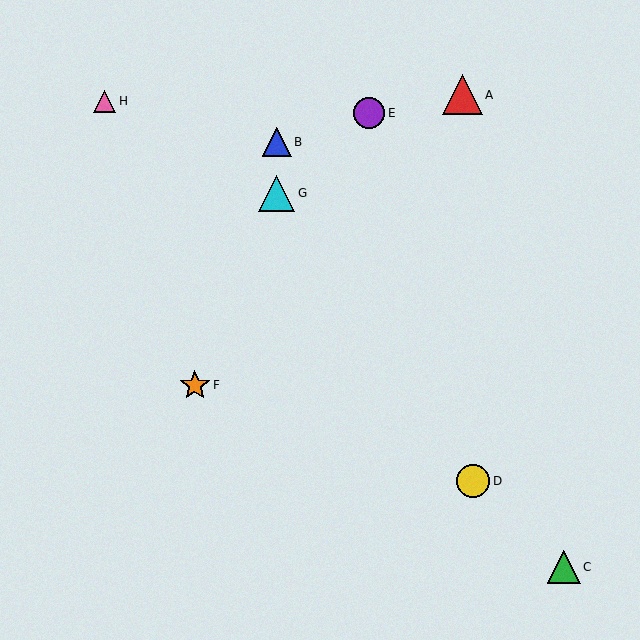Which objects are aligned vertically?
Objects B, G are aligned vertically.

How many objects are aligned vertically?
2 objects (B, G) are aligned vertically.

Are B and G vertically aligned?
Yes, both are at x≈276.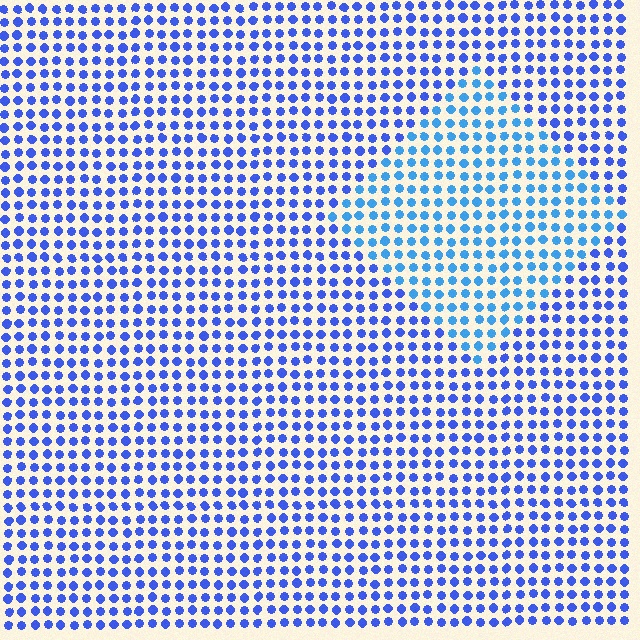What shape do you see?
I see a diamond.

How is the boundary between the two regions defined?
The boundary is defined purely by a slight shift in hue (about 25 degrees). Spacing, size, and orientation are identical on both sides.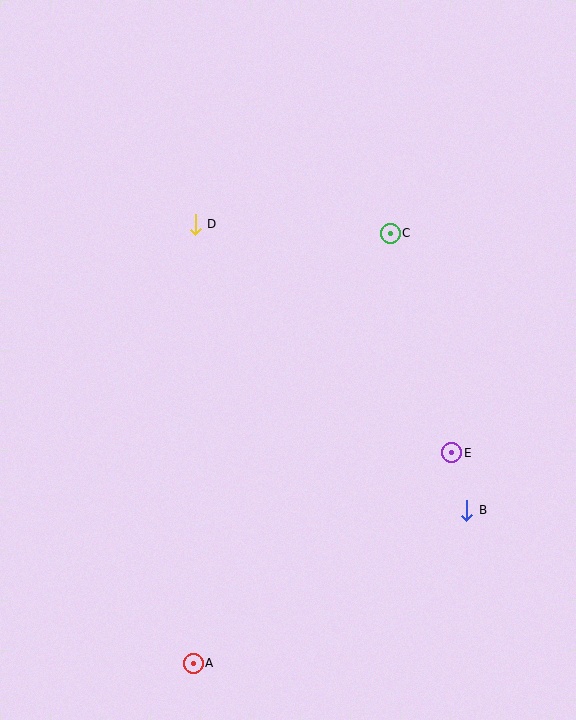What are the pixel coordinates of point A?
Point A is at (193, 663).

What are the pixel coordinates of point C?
Point C is at (390, 233).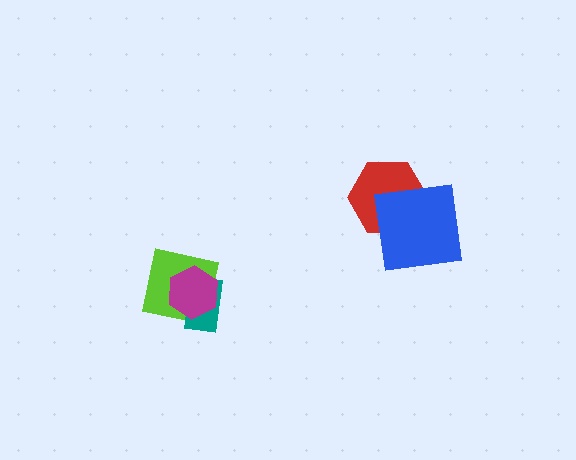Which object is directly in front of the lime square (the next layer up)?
The teal rectangle is directly in front of the lime square.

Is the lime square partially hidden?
Yes, it is partially covered by another shape.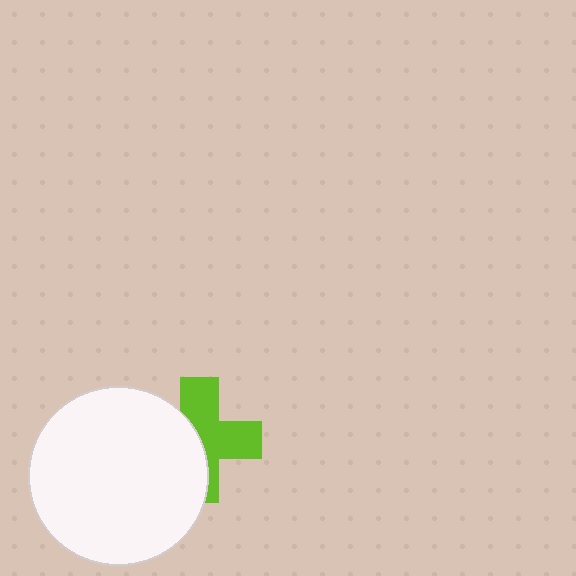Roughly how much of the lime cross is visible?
About half of it is visible (roughly 55%).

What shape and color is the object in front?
The object in front is a white circle.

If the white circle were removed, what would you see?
You would see the complete lime cross.